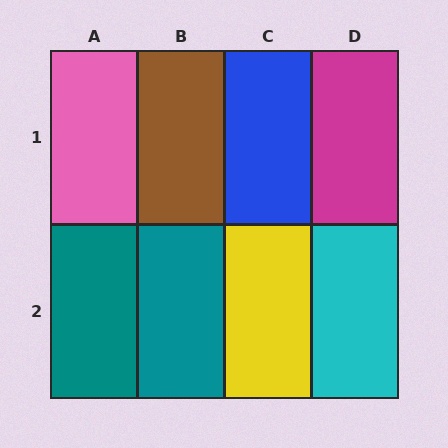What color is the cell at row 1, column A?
Pink.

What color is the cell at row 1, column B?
Brown.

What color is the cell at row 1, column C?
Blue.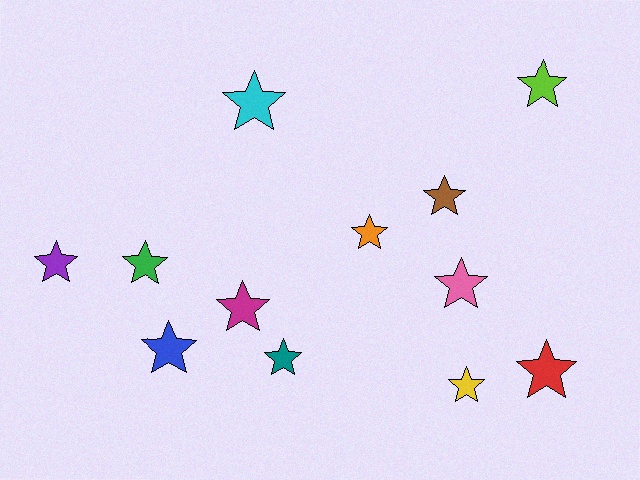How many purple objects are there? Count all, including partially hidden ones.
There is 1 purple object.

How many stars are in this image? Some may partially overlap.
There are 12 stars.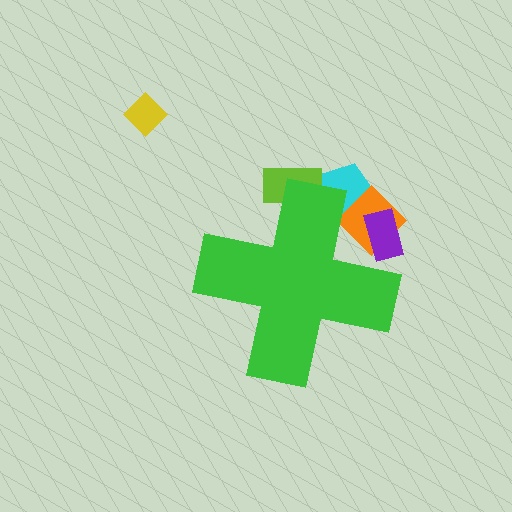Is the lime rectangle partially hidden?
Yes, the lime rectangle is partially hidden behind the green cross.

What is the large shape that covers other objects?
A green cross.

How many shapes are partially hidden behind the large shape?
4 shapes are partially hidden.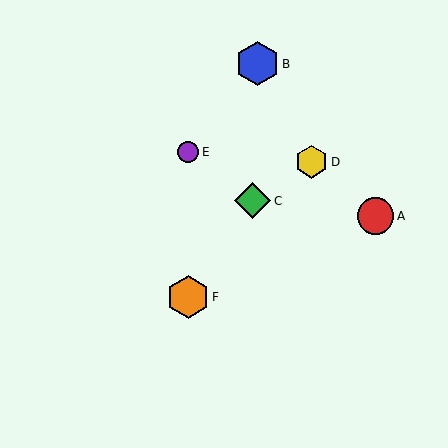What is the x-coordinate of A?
Object A is at x≈375.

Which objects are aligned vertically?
Objects E, F are aligned vertically.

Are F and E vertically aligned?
Yes, both are at x≈188.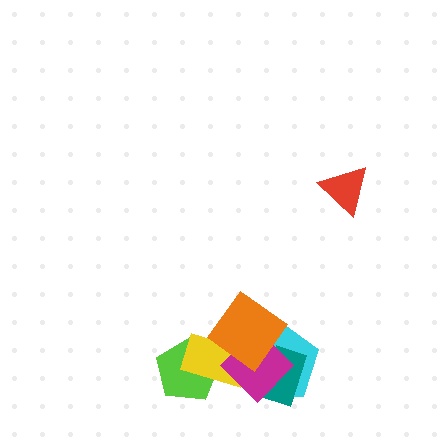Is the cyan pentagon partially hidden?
Yes, it is partially covered by another shape.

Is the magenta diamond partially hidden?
Yes, it is partially covered by another shape.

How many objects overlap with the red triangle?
0 objects overlap with the red triangle.